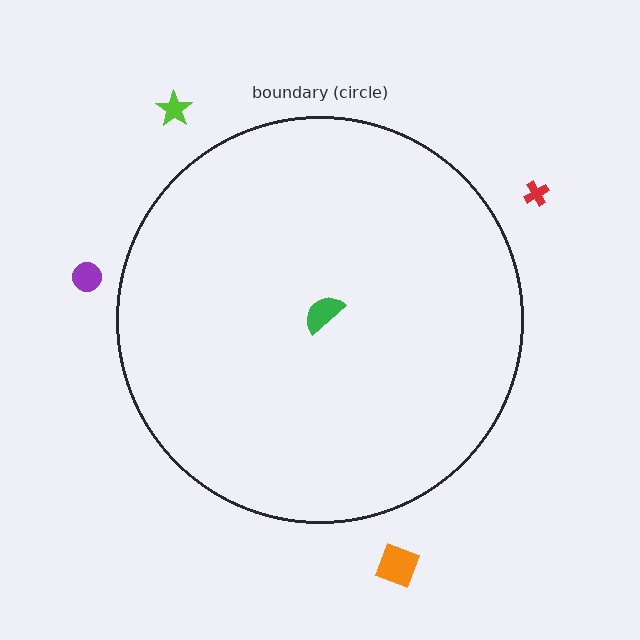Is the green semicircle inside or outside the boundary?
Inside.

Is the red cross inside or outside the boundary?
Outside.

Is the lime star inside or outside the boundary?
Outside.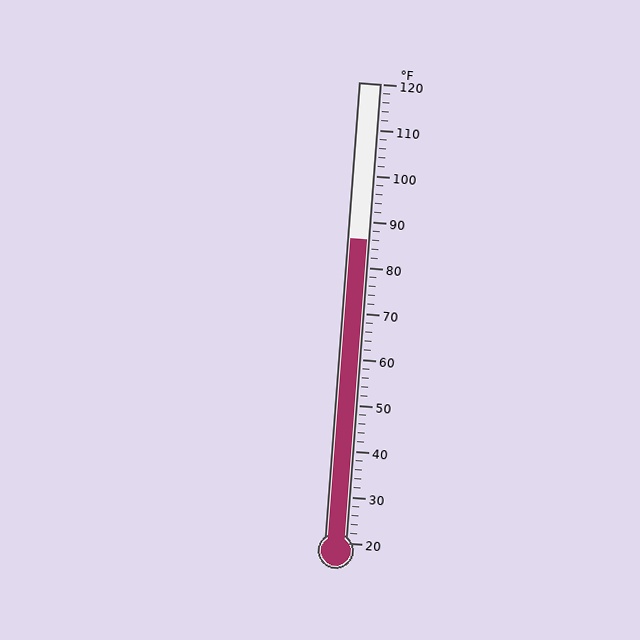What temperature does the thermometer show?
The thermometer shows approximately 86°F.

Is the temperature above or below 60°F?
The temperature is above 60°F.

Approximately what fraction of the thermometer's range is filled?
The thermometer is filled to approximately 65% of its range.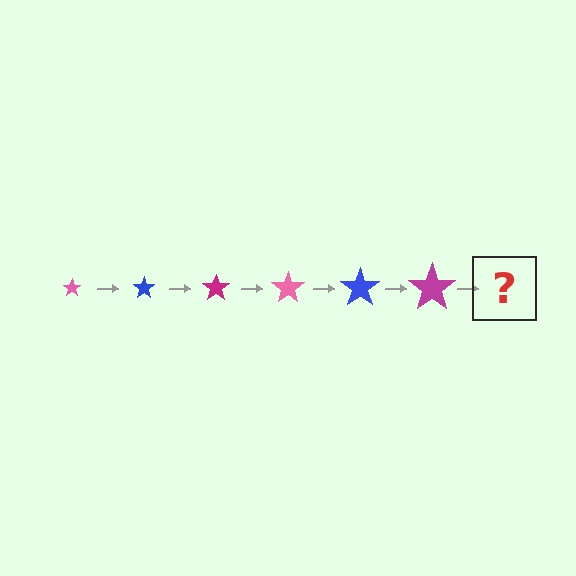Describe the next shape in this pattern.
It should be a pink star, larger than the previous one.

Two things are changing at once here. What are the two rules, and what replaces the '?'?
The two rules are that the star grows larger each step and the color cycles through pink, blue, and magenta. The '?' should be a pink star, larger than the previous one.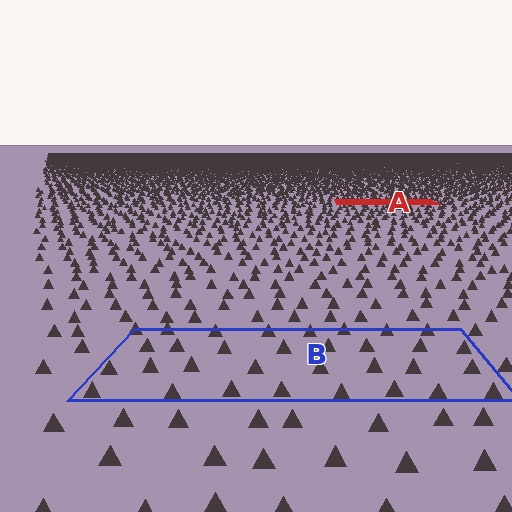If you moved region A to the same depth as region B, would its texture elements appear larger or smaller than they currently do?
They would appear larger. At a closer depth, the same texture elements are projected at a bigger on-screen size.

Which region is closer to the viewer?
Region B is closer. The texture elements there are larger and more spread out.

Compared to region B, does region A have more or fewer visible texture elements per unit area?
Region A has more texture elements per unit area — they are packed more densely because it is farther away.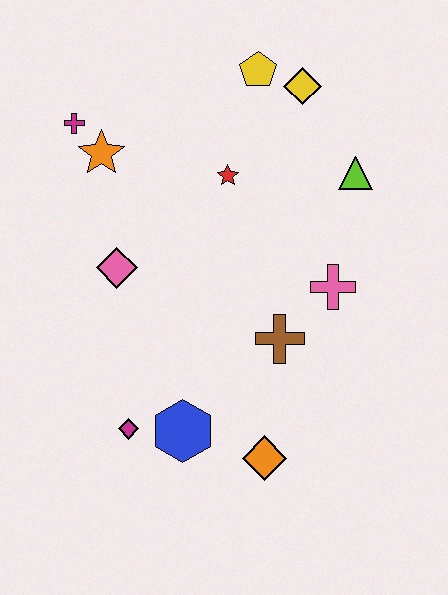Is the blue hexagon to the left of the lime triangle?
Yes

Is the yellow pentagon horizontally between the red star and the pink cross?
Yes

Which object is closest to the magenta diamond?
The blue hexagon is closest to the magenta diamond.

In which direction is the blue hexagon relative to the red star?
The blue hexagon is below the red star.